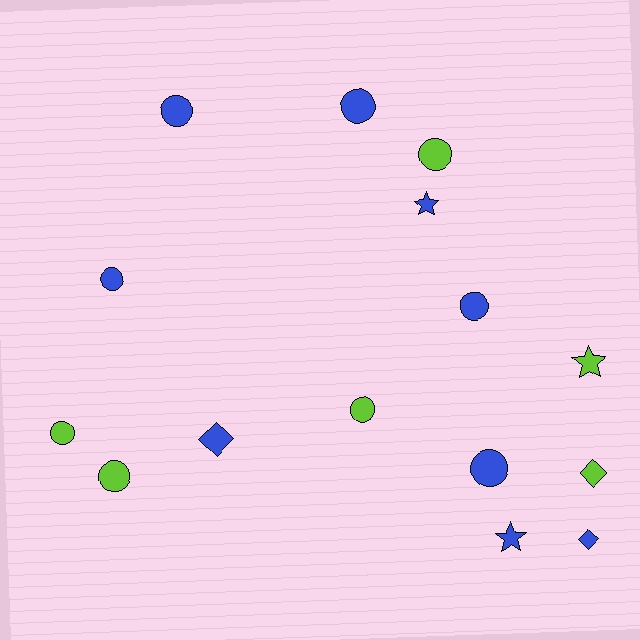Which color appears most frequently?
Blue, with 9 objects.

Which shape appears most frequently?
Circle, with 9 objects.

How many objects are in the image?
There are 15 objects.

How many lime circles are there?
There are 4 lime circles.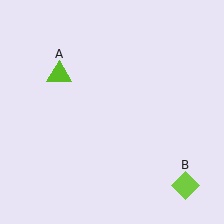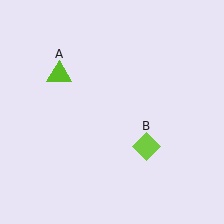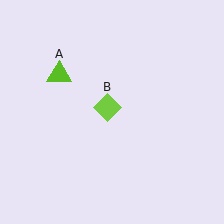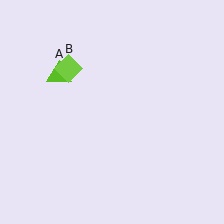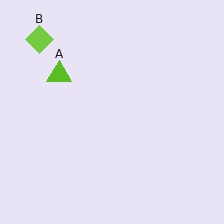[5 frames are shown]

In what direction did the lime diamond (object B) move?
The lime diamond (object B) moved up and to the left.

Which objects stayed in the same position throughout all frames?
Lime triangle (object A) remained stationary.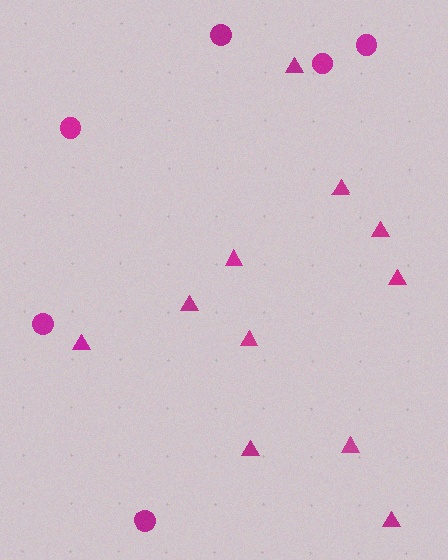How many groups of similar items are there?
There are 2 groups: one group of circles (6) and one group of triangles (11).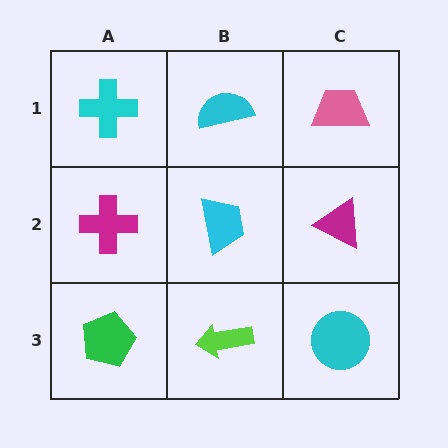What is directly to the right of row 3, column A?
A lime arrow.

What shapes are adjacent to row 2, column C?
A pink trapezoid (row 1, column C), a cyan circle (row 3, column C), a cyan trapezoid (row 2, column B).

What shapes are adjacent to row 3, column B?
A cyan trapezoid (row 2, column B), a green pentagon (row 3, column A), a cyan circle (row 3, column C).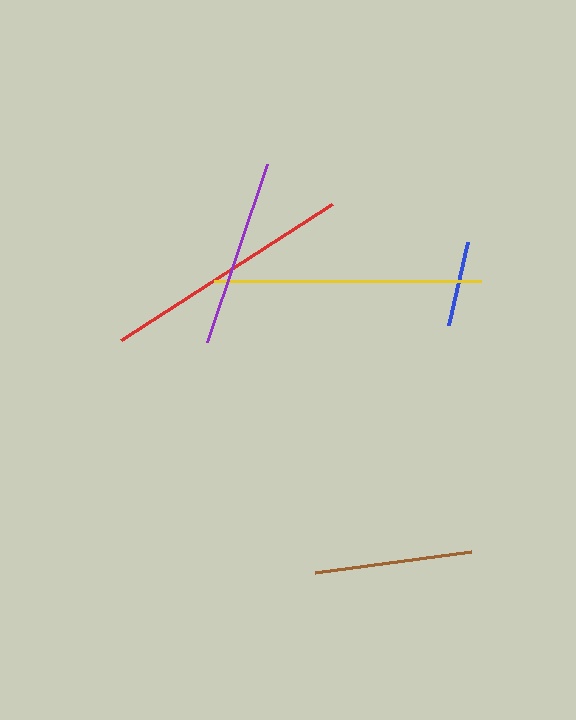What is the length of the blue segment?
The blue segment is approximately 84 pixels long.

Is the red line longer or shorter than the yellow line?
The yellow line is longer than the red line.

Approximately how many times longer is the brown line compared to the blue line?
The brown line is approximately 1.9 times the length of the blue line.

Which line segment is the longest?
The yellow line is the longest at approximately 266 pixels.